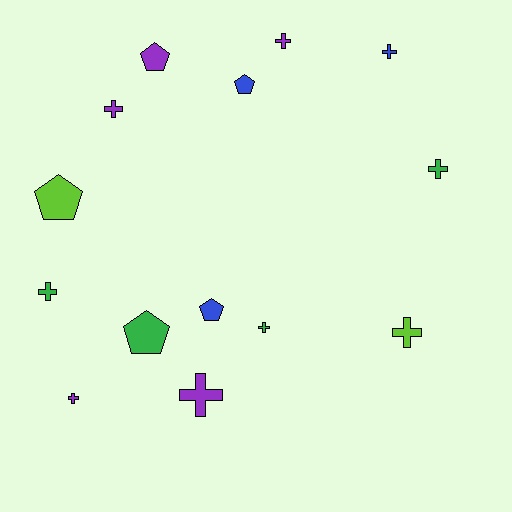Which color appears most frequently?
Purple, with 5 objects.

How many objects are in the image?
There are 14 objects.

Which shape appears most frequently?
Cross, with 9 objects.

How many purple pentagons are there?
There is 1 purple pentagon.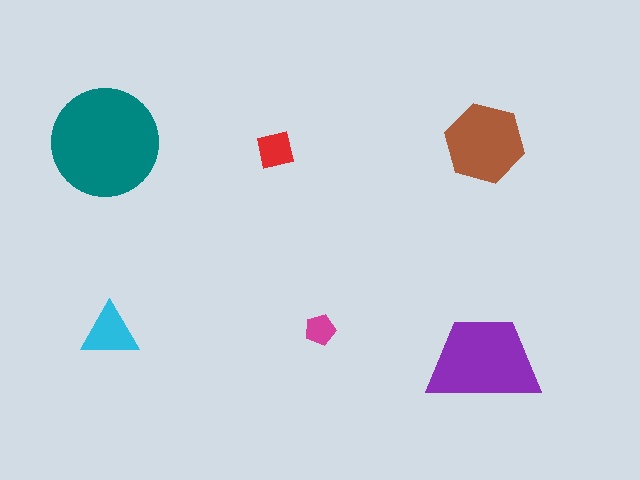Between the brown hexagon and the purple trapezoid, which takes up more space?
The purple trapezoid.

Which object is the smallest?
The magenta pentagon.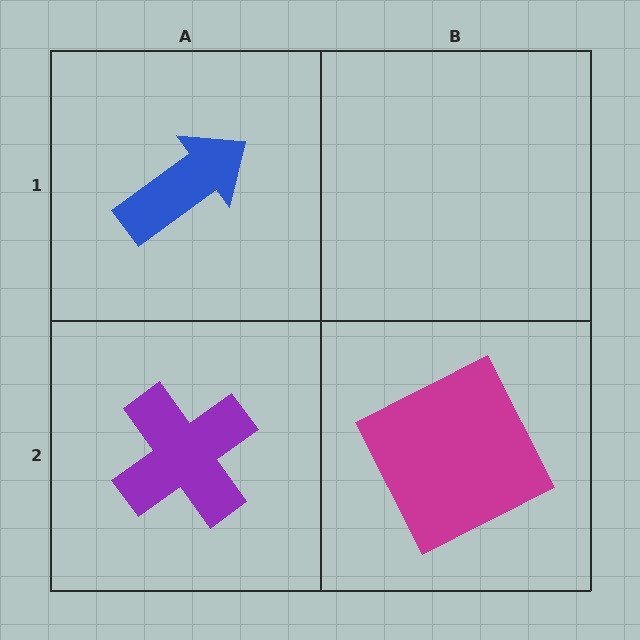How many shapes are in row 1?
1 shape.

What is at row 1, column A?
A blue arrow.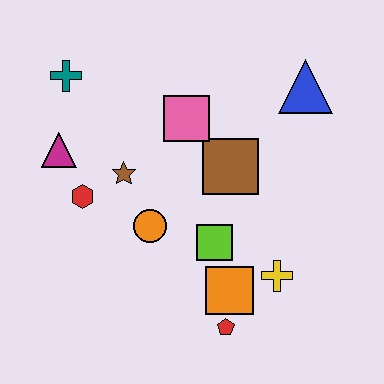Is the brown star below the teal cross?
Yes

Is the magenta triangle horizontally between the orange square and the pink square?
No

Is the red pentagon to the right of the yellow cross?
No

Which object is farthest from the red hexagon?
The blue triangle is farthest from the red hexagon.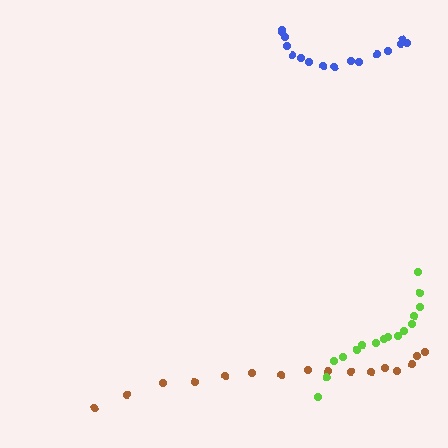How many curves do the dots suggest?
There are 3 distinct paths.